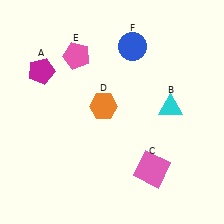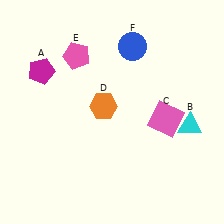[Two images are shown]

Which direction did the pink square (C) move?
The pink square (C) moved up.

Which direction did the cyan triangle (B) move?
The cyan triangle (B) moved right.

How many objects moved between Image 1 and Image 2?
2 objects moved between the two images.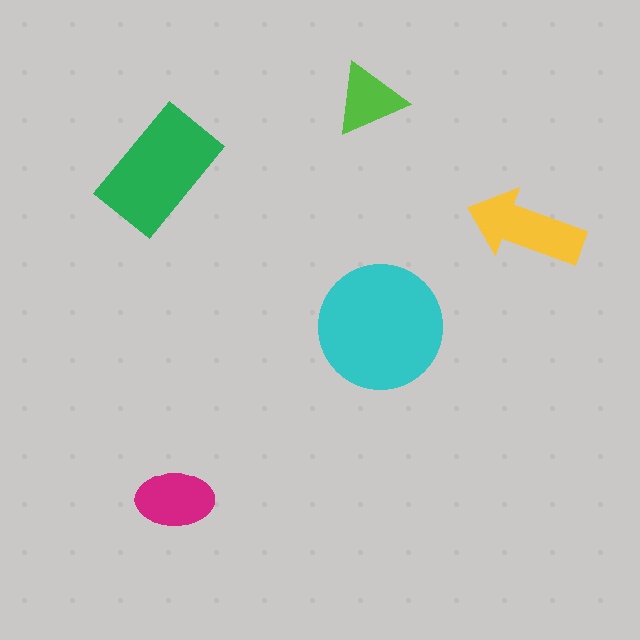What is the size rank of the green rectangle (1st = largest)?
2nd.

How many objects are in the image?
There are 5 objects in the image.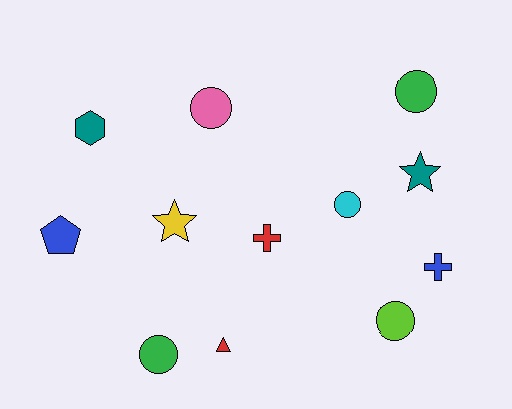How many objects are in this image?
There are 12 objects.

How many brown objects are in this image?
There are no brown objects.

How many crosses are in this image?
There are 2 crosses.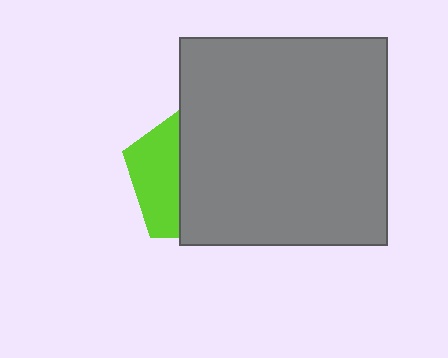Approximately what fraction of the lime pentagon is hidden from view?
Roughly 65% of the lime pentagon is hidden behind the gray square.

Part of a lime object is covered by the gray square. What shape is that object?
It is a pentagon.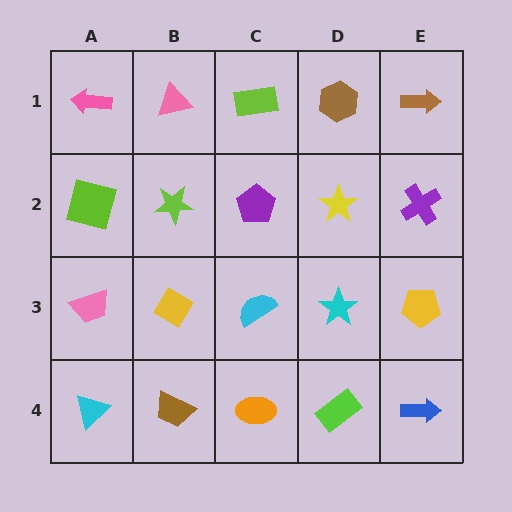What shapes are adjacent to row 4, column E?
A yellow pentagon (row 3, column E), a lime rectangle (row 4, column D).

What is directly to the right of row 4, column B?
An orange ellipse.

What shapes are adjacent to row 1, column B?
A lime star (row 2, column B), a pink arrow (row 1, column A), a lime rectangle (row 1, column C).